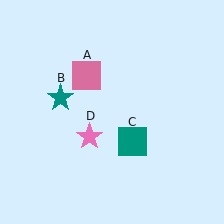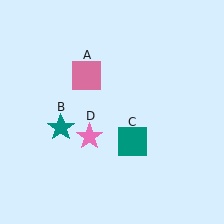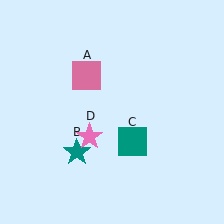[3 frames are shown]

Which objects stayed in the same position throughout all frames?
Pink square (object A) and teal square (object C) and pink star (object D) remained stationary.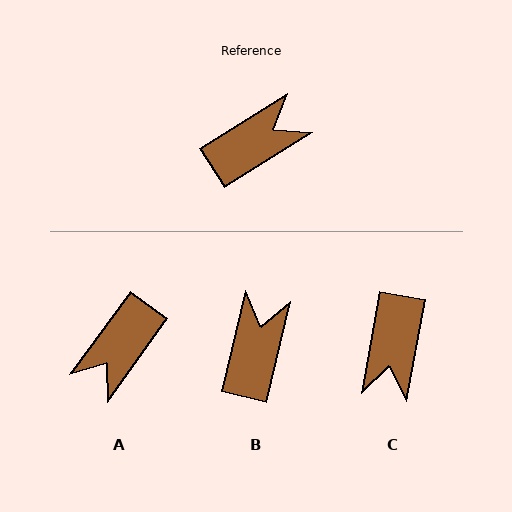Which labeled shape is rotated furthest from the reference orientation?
A, about 158 degrees away.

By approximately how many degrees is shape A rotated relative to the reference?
Approximately 158 degrees clockwise.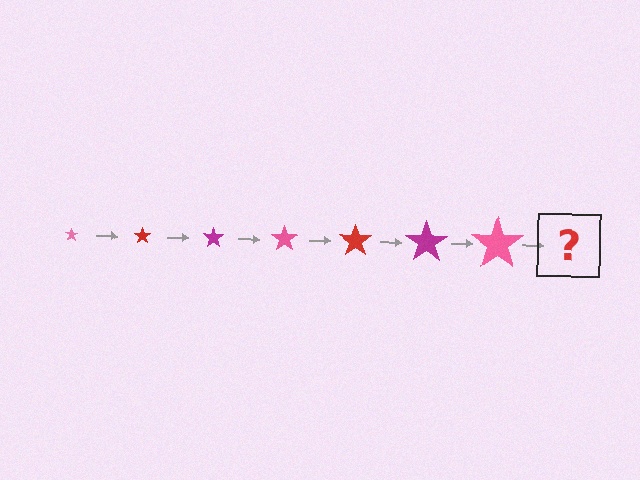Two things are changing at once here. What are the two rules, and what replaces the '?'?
The two rules are that the star grows larger each step and the color cycles through pink, red, and magenta. The '?' should be a red star, larger than the previous one.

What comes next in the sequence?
The next element should be a red star, larger than the previous one.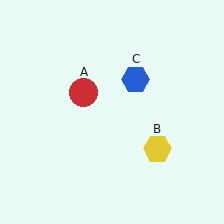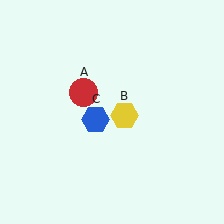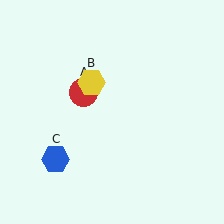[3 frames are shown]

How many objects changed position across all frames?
2 objects changed position: yellow hexagon (object B), blue hexagon (object C).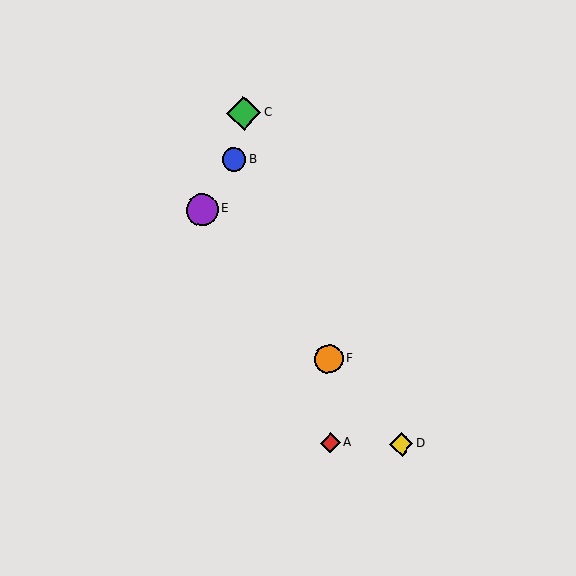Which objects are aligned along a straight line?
Objects D, E, F are aligned along a straight line.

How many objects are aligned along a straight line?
3 objects (D, E, F) are aligned along a straight line.